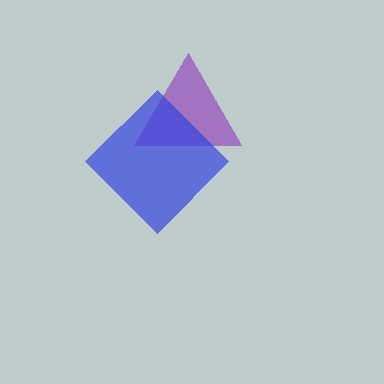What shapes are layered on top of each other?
The layered shapes are: a purple triangle, a blue diamond.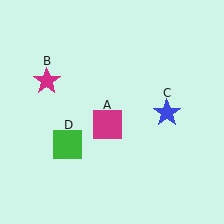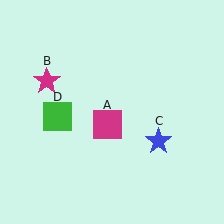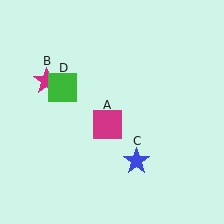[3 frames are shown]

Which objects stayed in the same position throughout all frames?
Magenta square (object A) and magenta star (object B) remained stationary.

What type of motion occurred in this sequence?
The blue star (object C), green square (object D) rotated clockwise around the center of the scene.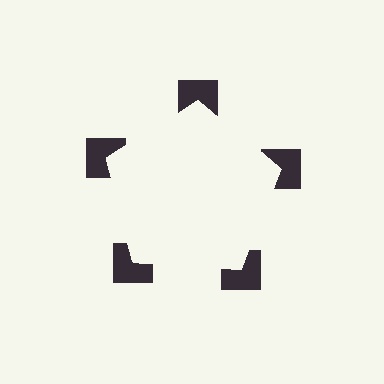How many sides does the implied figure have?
5 sides.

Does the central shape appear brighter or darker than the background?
It typically appears slightly brighter than the background, even though no actual brightness change is drawn.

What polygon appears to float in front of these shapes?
An illusory pentagon — its edges are inferred from the aligned wedge cuts in the notched squares, not physically drawn.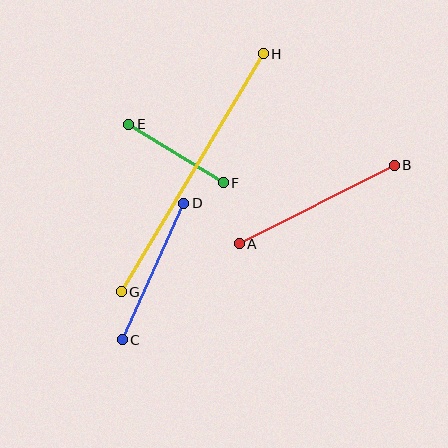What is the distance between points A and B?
The distance is approximately 174 pixels.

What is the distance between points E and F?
The distance is approximately 111 pixels.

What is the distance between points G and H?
The distance is approximately 277 pixels.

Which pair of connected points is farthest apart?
Points G and H are farthest apart.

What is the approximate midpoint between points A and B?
The midpoint is at approximately (317, 205) pixels.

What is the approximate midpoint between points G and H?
The midpoint is at approximately (192, 173) pixels.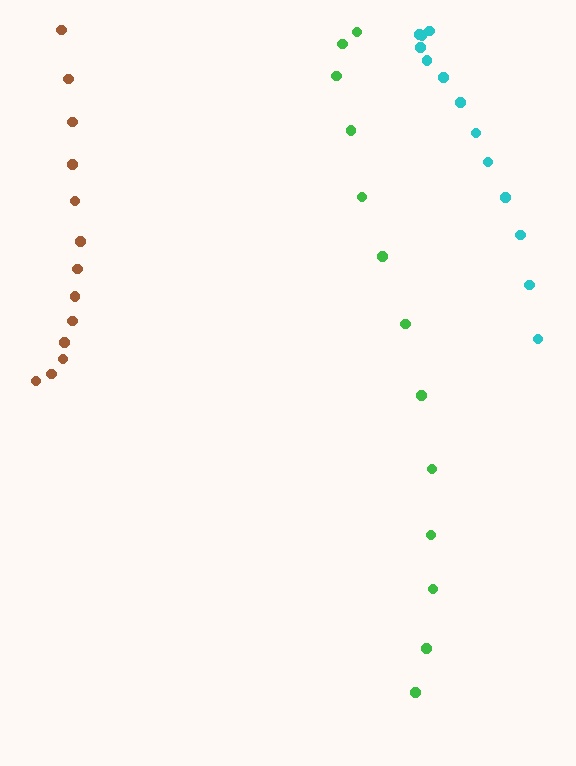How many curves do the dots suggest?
There are 3 distinct paths.